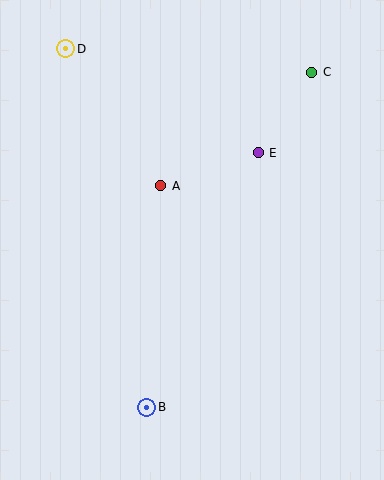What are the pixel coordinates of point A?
Point A is at (161, 186).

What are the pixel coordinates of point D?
Point D is at (66, 49).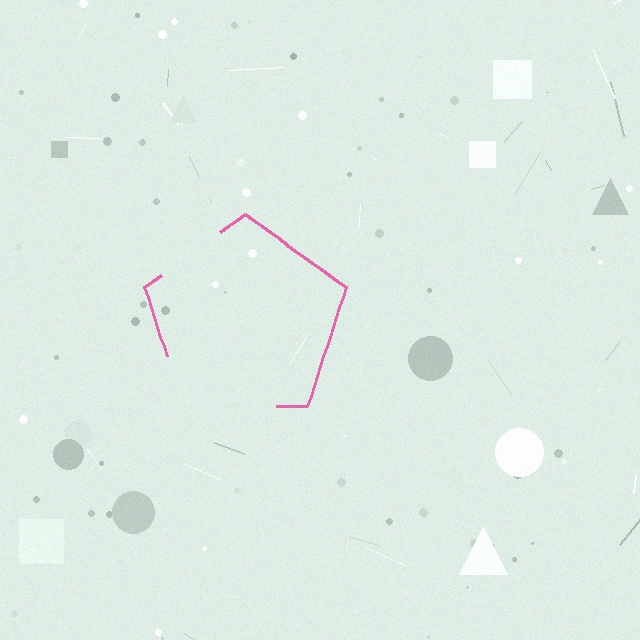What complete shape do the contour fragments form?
The contour fragments form a pentagon.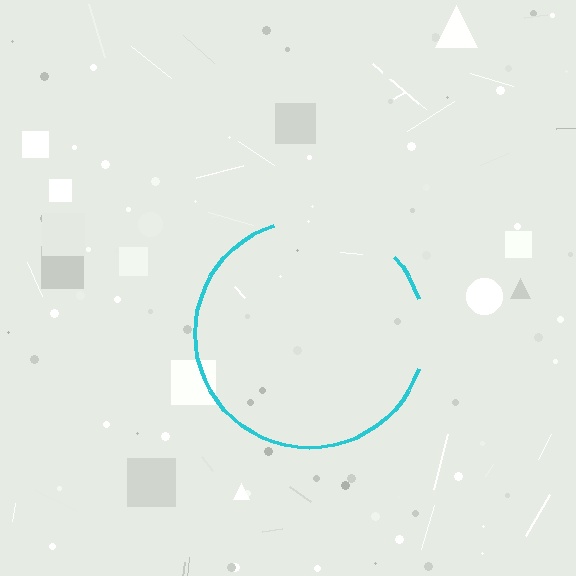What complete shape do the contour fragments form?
The contour fragments form a circle.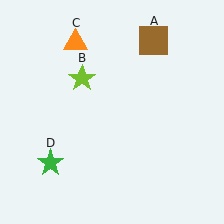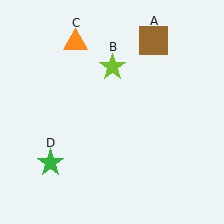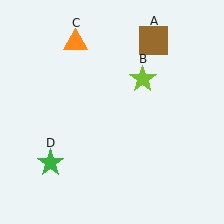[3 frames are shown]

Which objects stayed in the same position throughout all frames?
Brown square (object A) and orange triangle (object C) and green star (object D) remained stationary.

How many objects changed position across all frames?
1 object changed position: lime star (object B).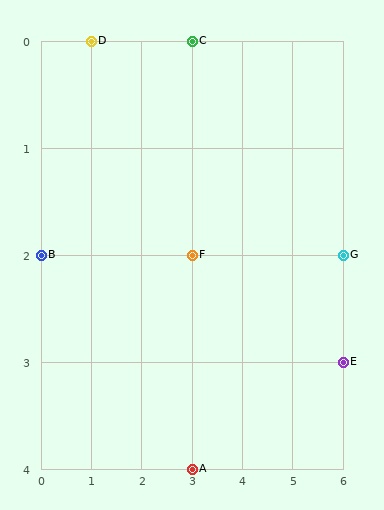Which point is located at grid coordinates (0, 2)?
Point B is at (0, 2).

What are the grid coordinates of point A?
Point A is at grid coordinates (3, 4).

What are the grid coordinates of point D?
Point D is at grid coordinates (1, 0).